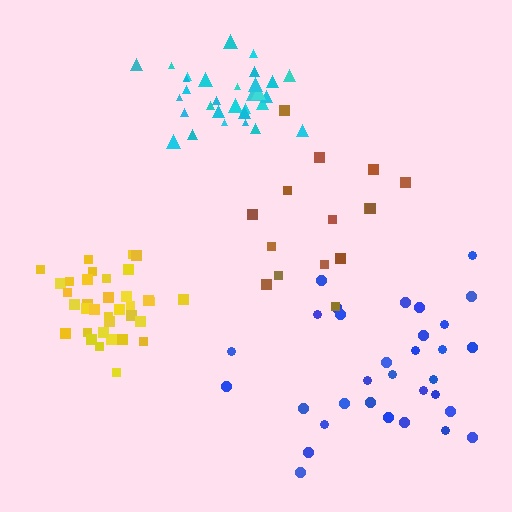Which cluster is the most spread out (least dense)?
Brown.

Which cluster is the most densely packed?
Yellow.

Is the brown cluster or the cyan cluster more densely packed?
Cyan.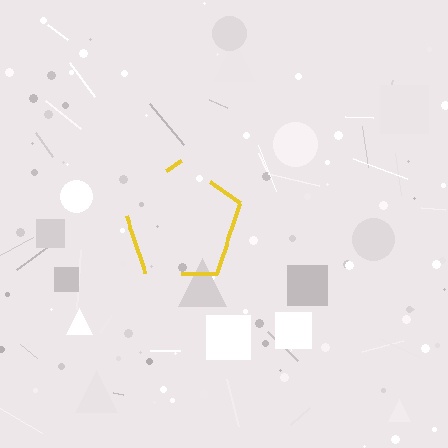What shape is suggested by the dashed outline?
The dashed outline suggests a pentagon.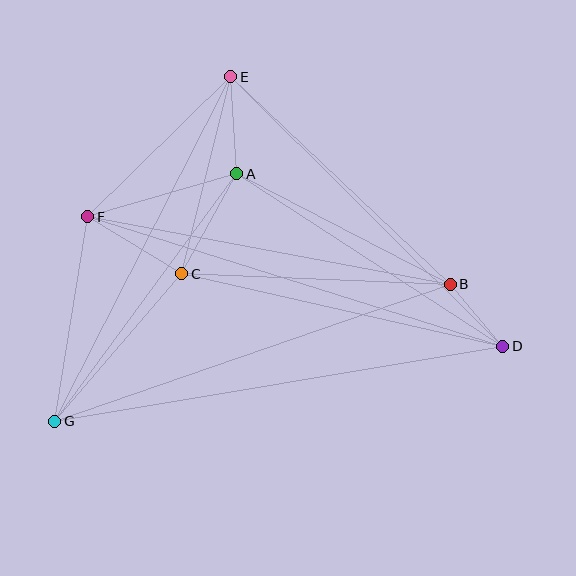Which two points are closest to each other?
Points B and D are closest to each other.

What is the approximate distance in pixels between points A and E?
The distance between A and E is approximately 97 pixels.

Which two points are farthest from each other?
Points D and G are farthest from each other.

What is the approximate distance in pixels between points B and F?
The distance between B and F is approximately 368 pixels.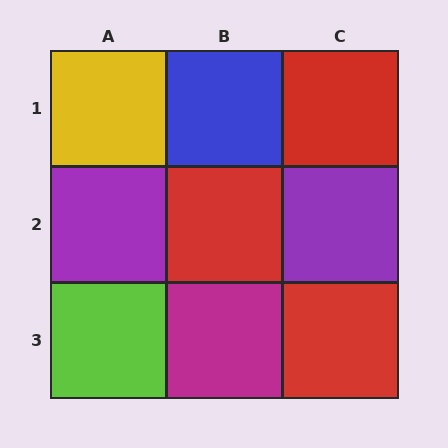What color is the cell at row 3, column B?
Magenta.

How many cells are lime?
1 cell is lime.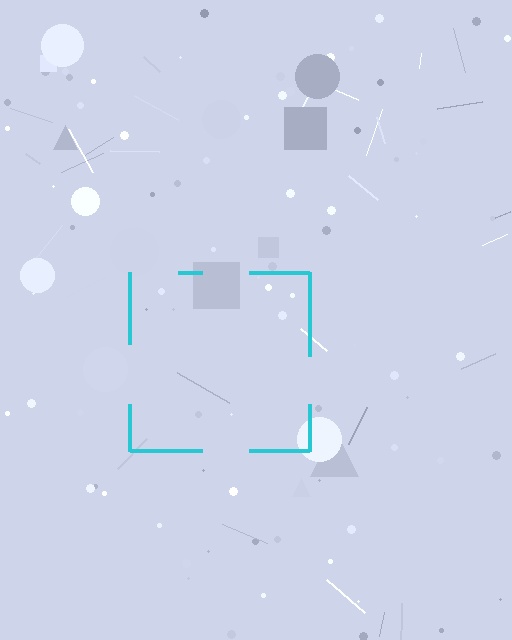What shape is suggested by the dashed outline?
The dashed outline suggests a square.